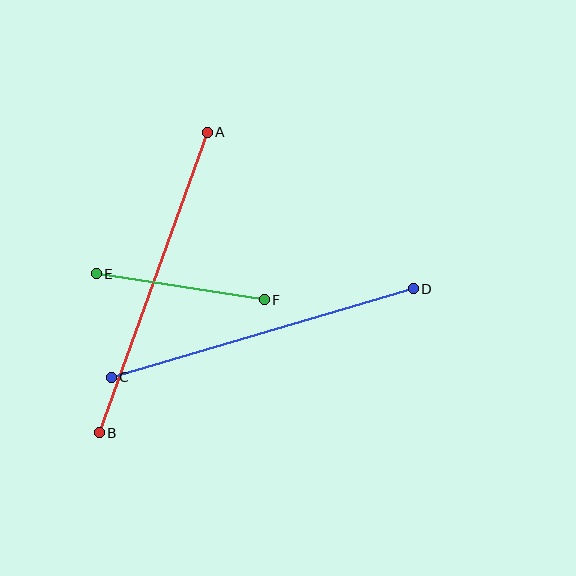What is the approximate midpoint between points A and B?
The midpoint is at approximately (153, 283) pixels.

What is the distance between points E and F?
The distance is approximately 170 pixels.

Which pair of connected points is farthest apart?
Points A and B are farthest apart.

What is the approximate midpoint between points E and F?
The midpoint is at approximately (180, 287) pixels.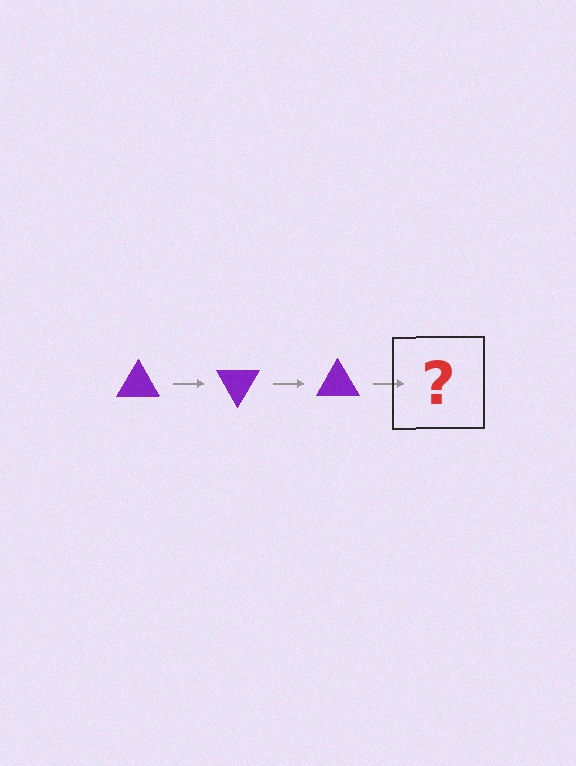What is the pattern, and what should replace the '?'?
The pattern is that the triangle rotates 60 degrees each step. The '?' should be a purple triangle rotated 180 degrees.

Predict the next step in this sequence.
The next step is a purple triangle rotated 180 degrees.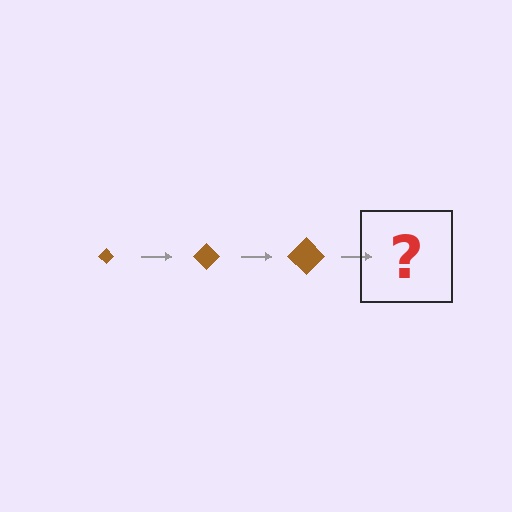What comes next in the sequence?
The next element should be a brown diamond, larger than the previous one.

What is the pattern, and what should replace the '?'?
The pattern is that the diamond gets progressively larger each step. The '?' should be a brown diamond, larger than the previous one.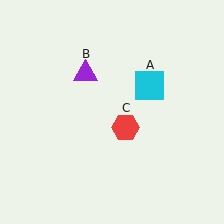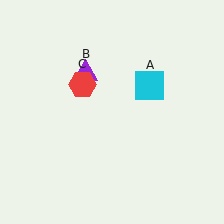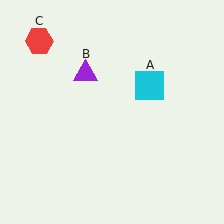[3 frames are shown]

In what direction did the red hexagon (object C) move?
The red hexagon (object C) moved up and to the left.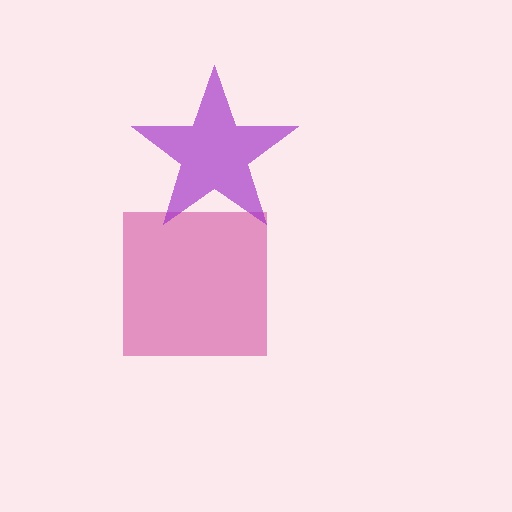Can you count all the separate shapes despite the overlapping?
Yes, there are 2 separate shapes.